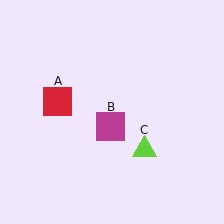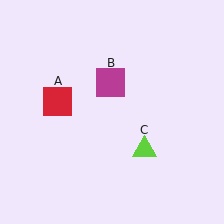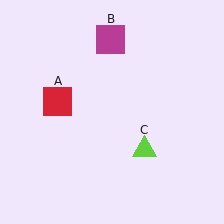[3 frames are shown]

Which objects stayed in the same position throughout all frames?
Red square (object A) and lime triangle (object C) remained stationary.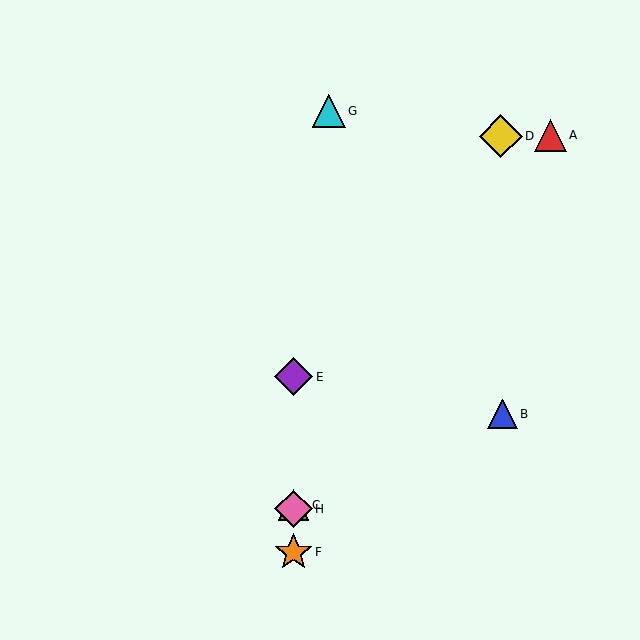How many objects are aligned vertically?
4 objects (C, E, F, H) are aligned vertically.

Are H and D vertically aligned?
No, H is at x≈293 and D is at x≈501.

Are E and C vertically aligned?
Yes, both are at x≈293.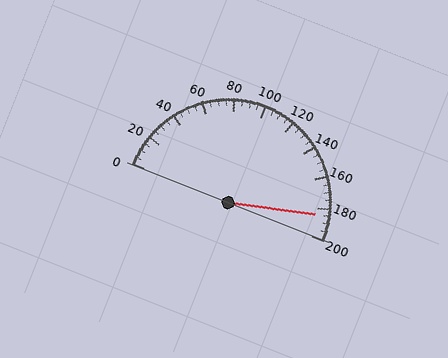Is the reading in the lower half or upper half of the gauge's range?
The reading is in the upper half of the range (0 to 200).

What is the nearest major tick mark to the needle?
The nearest major tick mark is 180.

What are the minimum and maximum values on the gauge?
The gauge ranges from 0 to 200.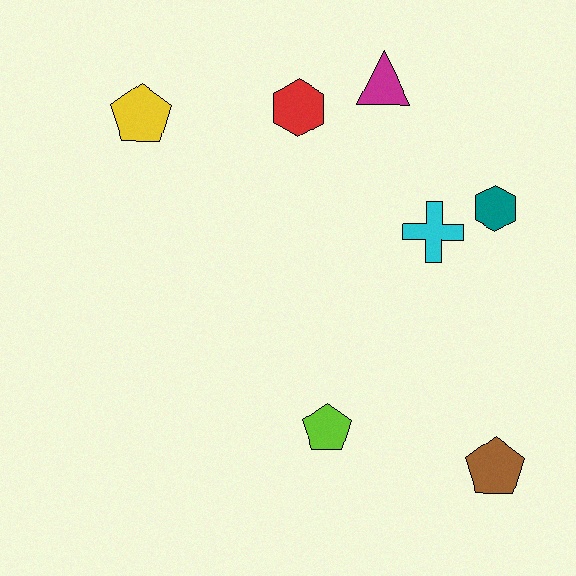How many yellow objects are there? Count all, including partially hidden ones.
There is 1 yellow object.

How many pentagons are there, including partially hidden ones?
There are 3 pentagons.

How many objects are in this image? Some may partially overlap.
There are 7 objects.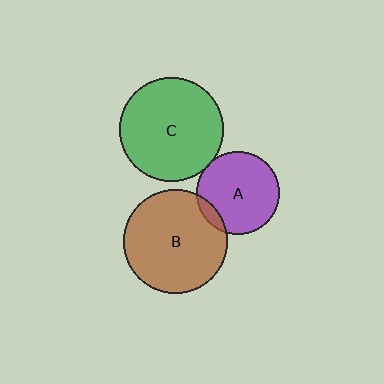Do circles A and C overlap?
Yes.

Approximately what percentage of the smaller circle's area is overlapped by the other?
Approximately 5%.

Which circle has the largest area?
Circle B (brown).